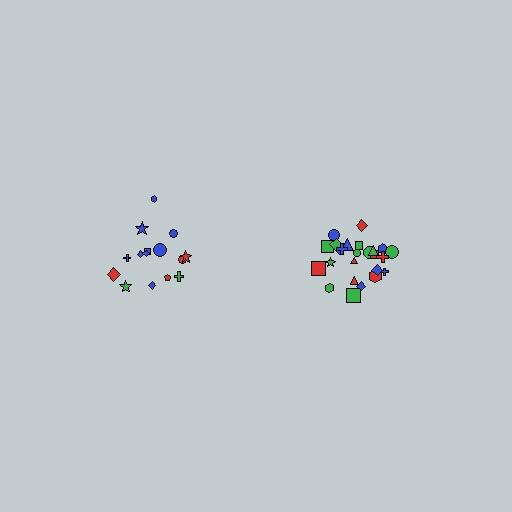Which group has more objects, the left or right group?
The right group.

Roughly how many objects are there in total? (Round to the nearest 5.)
Roughly 40 objects in total.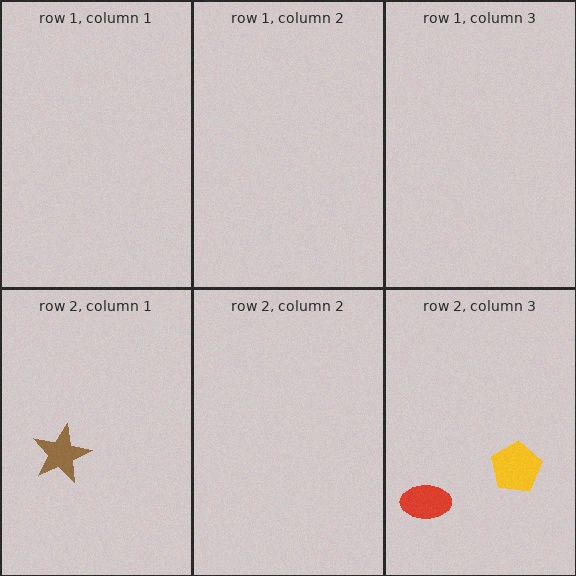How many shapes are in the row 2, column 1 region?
1.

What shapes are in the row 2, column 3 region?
The yellow pentagon, the red ellipse.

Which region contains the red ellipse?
The row 2, column 3 region.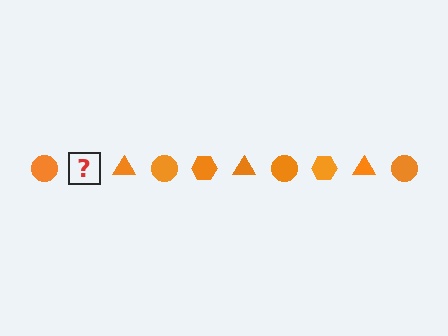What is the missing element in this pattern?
The missing element is an orange hexagon.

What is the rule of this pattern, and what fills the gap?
The rule is that the pattern cycles through circle, hexagon, triangle shapes in orange. The gap should be filled with an orange hexagon.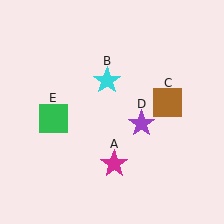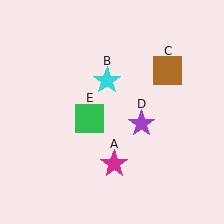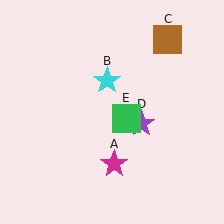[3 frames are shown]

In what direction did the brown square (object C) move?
The brown square (object C) moved up.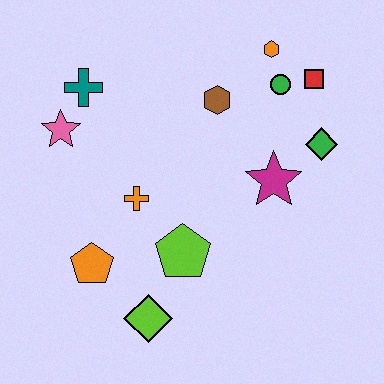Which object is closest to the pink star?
The teal cross is closest to the pink star.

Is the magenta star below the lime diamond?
No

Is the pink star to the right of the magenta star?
No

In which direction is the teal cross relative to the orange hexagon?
The teal cross is to the left of the orange hexagon.